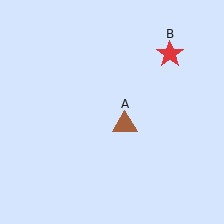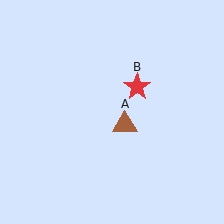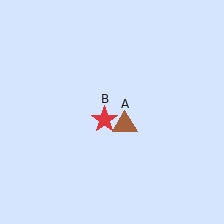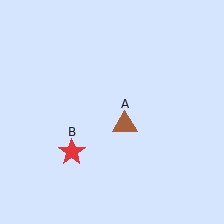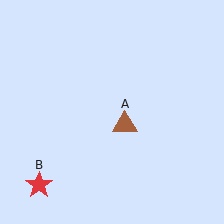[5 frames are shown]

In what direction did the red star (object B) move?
The red star (object B) moved down and to the left.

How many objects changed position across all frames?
1 object changed position: red star (object B).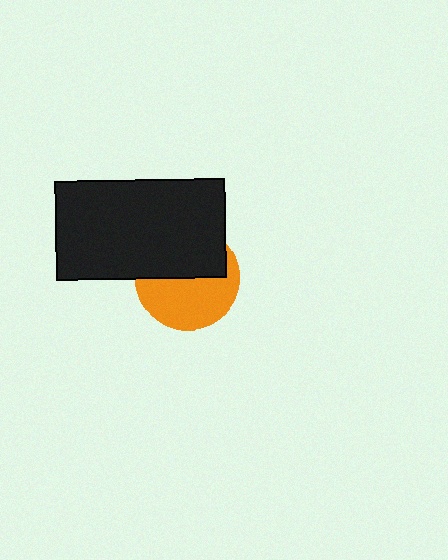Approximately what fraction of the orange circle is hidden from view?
Roughly 47% of the orange circle is hidden behind the black rectangle.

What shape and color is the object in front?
The object in front is a black rectangle.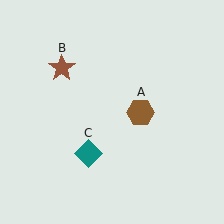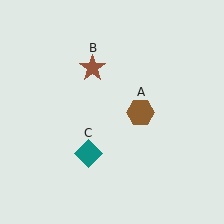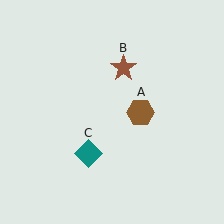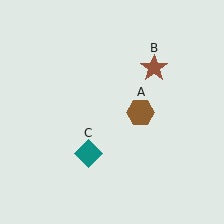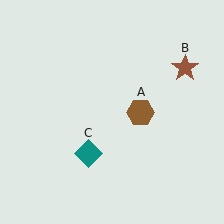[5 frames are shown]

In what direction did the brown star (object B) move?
The brown star (object B) moved right.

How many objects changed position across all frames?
1 object changed position: brown star (object B).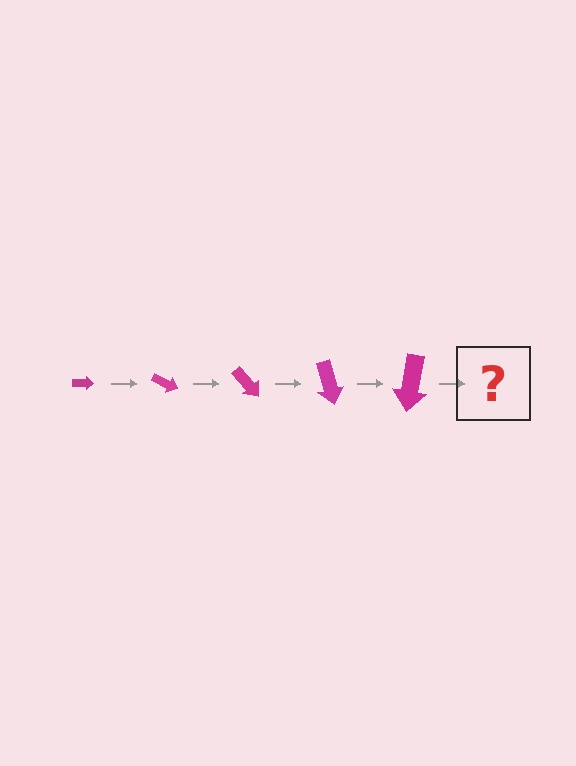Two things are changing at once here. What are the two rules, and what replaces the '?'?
The two rules are that the arrow grows larger each step and it rotates 25 degrees each step. The '?' should be an arrow, larger than the previous one and rotated 125 degrees from the start.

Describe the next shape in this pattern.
It should be an arrow, larger than the previous one and rotated 125 degrees from the start.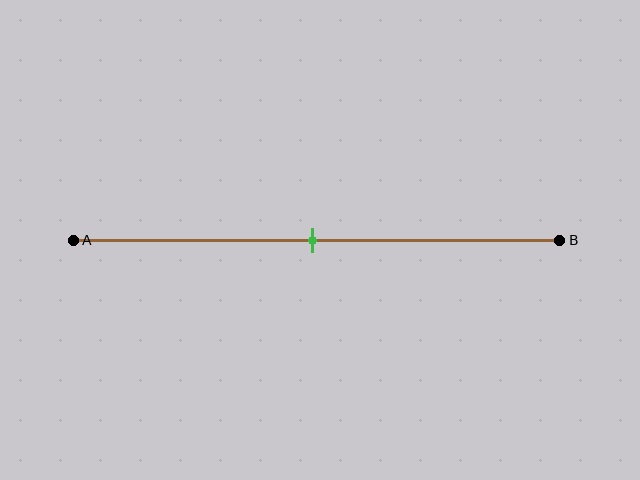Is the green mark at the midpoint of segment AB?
Yes, the mark is approximately at the midpoint.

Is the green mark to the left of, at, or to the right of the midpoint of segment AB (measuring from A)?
The green mark is approximately at the midpoint of segment AB.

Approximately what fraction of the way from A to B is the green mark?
The green mark is approximately 50% of the way from A to B.